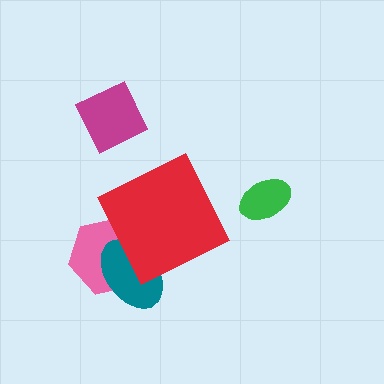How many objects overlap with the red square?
2 objects overlap with the red square.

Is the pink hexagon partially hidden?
Yes, it is partially covered by another shape.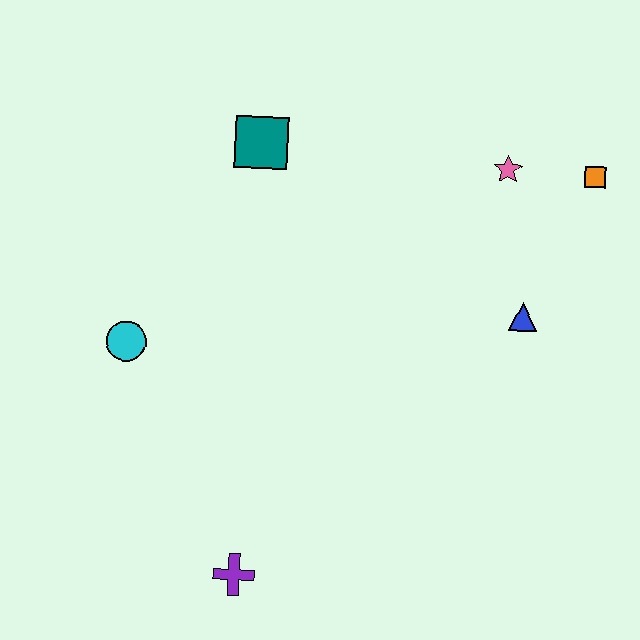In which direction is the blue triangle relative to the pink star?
The blue triangle is below the pink star.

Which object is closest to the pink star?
The orange square is closest to the pink star.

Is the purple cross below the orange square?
Yes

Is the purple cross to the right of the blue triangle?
No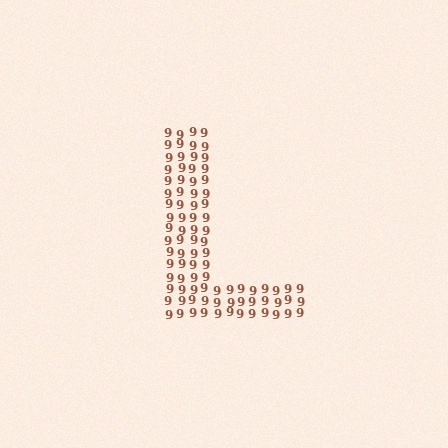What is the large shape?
The large shape is the letter L.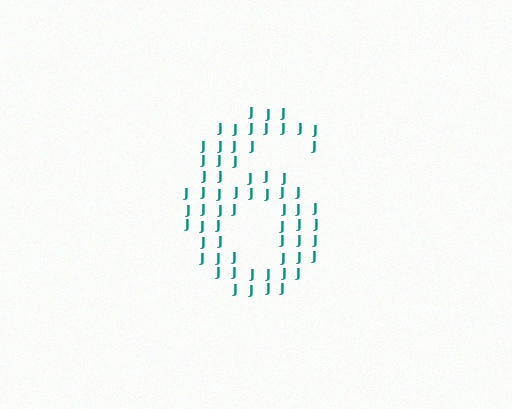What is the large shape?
The large shape is the digit 6.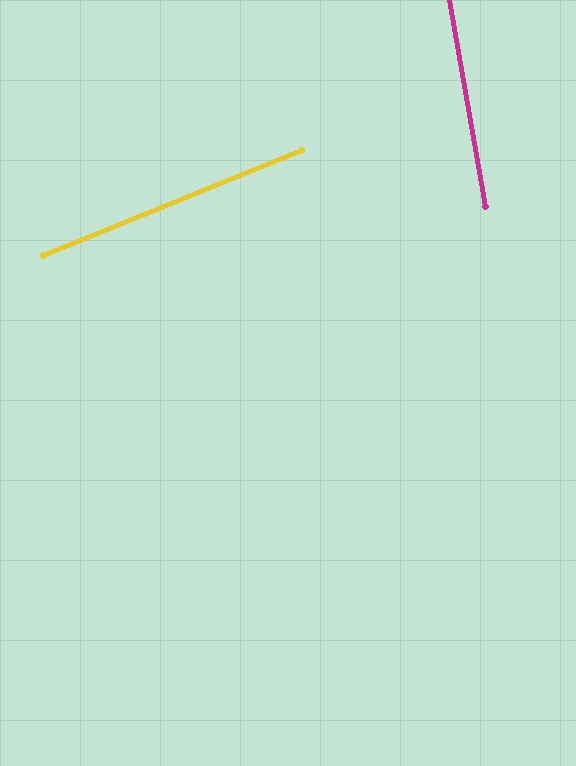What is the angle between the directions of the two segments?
Approximately 78 degrees.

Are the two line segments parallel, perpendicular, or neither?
Neither parallel nor perpendicular — they differ by about 78°.